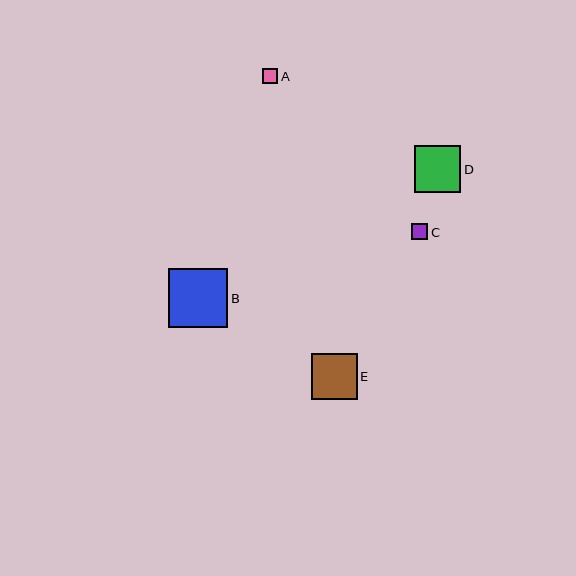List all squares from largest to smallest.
From largest to smallest: B, D, E, C, A.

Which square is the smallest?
Square A is the smallest with a size of approximately 15 pixels.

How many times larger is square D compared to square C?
Square D is approximately 3.0 times the size of square C.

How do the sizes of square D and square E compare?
Square D and square E are approximately the same size.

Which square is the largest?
Square B is the largest with a size of approximately 59 pixels.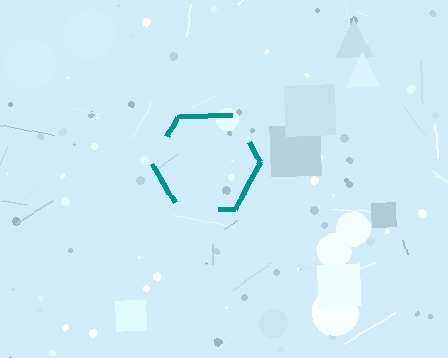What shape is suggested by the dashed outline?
The dashed outline suggests a hexagon.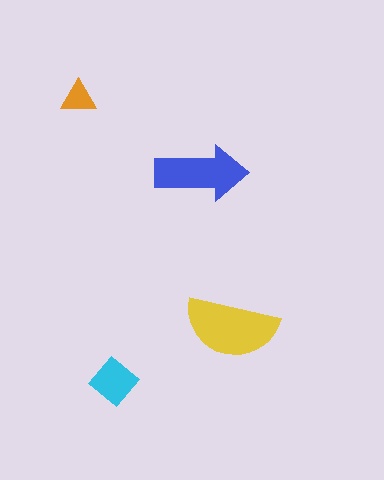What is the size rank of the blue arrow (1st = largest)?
2nd.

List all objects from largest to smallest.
The yellow semicircle, the blue arrow, the cyan diamond, the orange triangle.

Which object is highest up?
The orange triangle is topmost.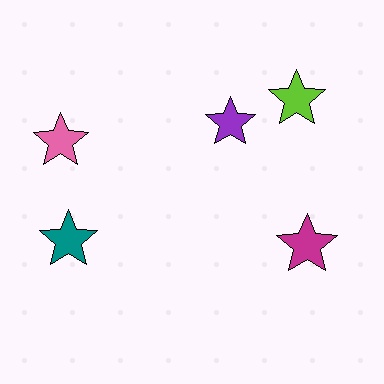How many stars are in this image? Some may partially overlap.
There are 5 stars.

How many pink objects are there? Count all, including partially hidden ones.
There is 1 pink object.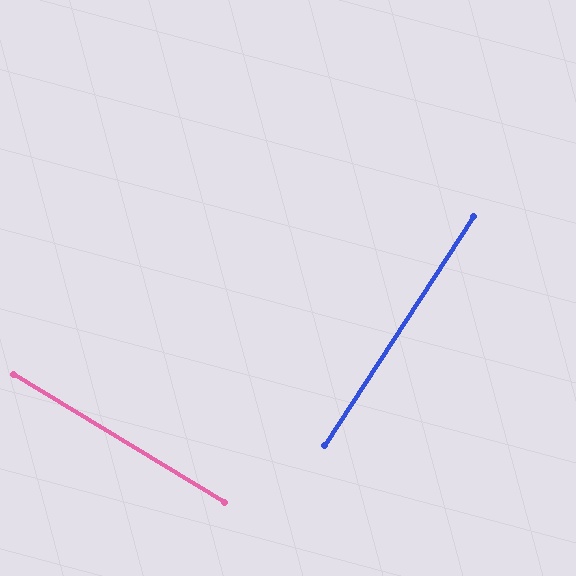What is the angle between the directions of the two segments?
Approximately 88 degrees.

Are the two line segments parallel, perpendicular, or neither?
Perpendicular — they meet at approximately 88°.